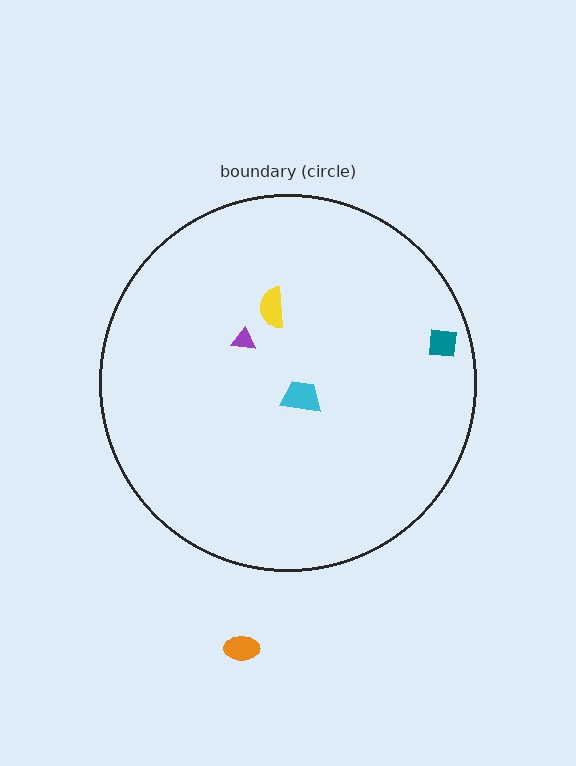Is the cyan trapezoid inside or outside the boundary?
Inside.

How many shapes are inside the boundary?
4 inside, 1 outside.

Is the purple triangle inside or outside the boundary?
Inside.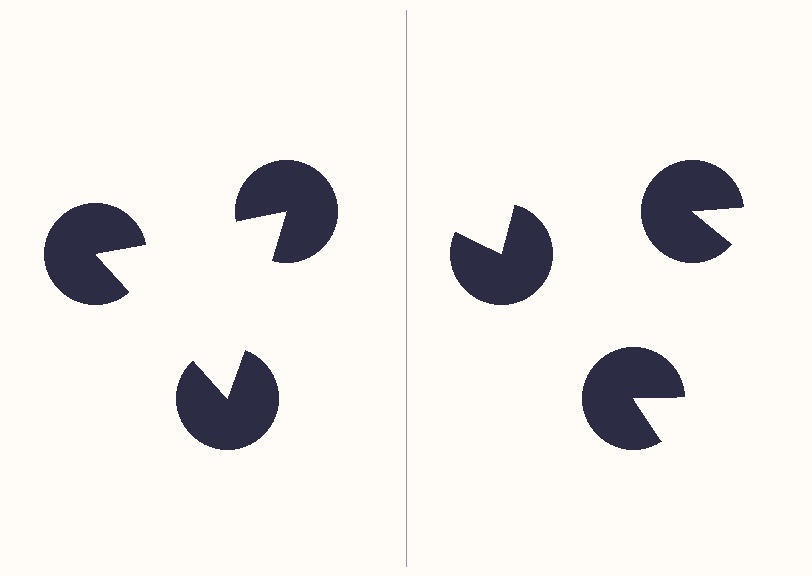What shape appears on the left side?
An illusory triangle.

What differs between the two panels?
The pac-man discs are positioned identically on both sides; only the wedge orientations differ. On the left they align to a triangle; on the right they are misaligned.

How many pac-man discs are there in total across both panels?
6 — 3 on each side.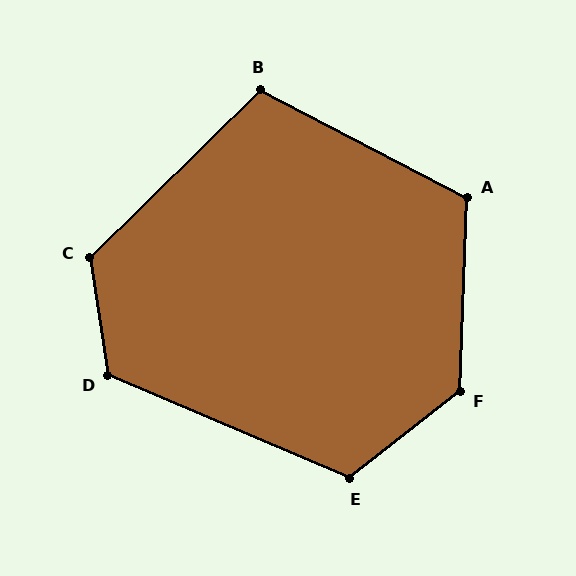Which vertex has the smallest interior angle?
B, at approximately 108 degrees.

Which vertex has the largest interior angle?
F, at approximately 131 degrees.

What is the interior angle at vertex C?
Approximately 126 degrees (obtuse).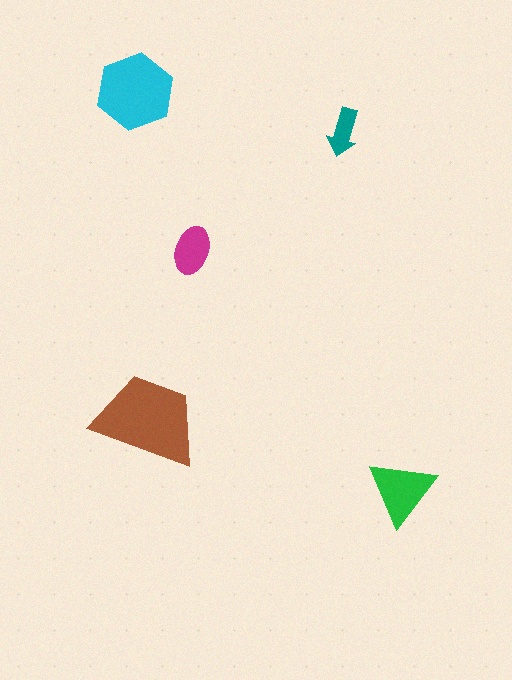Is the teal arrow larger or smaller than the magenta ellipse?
Smaller.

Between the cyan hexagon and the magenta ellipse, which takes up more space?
The cyan hexagon.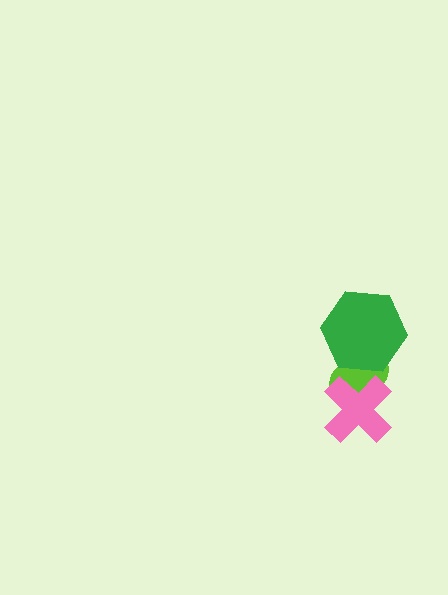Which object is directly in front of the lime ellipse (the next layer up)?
The pink cross is directly in front of the lime ellipse.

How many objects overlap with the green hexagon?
1 object overlaps with the green hexagon.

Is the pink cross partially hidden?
No, no other shape covers it.